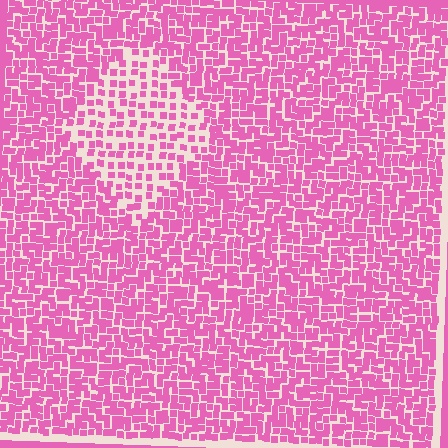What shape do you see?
I see a diamond.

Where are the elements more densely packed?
The elements are more densely packed outside the diamond boundary.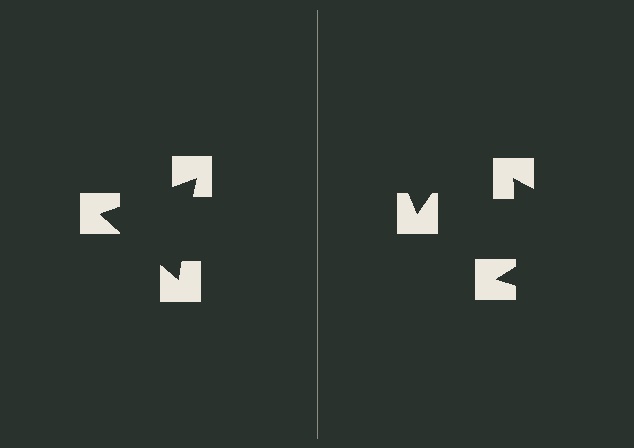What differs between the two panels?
The notched squares are positioned identically on both sides; only the wedge orientations differ. On the left they align to a triangle; on the right they are misaligned.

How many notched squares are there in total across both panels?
6 — 3 on each side.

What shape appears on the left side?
An illusory triangle.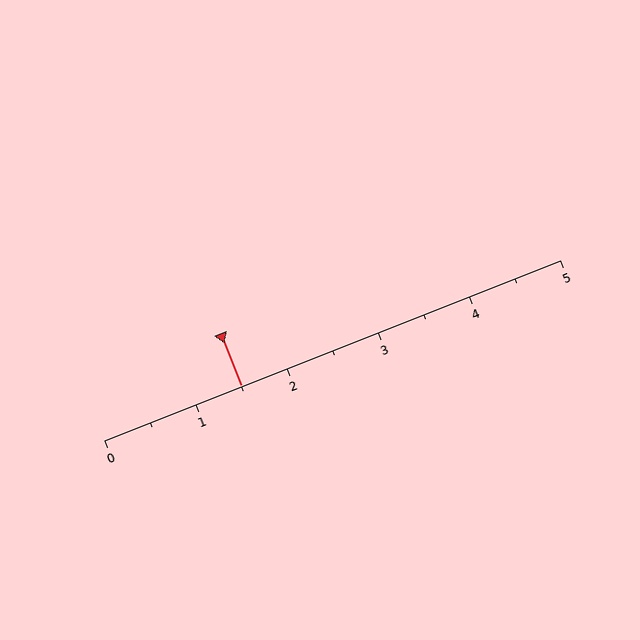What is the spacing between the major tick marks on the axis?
The major ticks are spaced 1 apart.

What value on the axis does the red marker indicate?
The marker indicates approximately 1.5.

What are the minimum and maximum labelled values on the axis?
The axis runs from 0 to 5.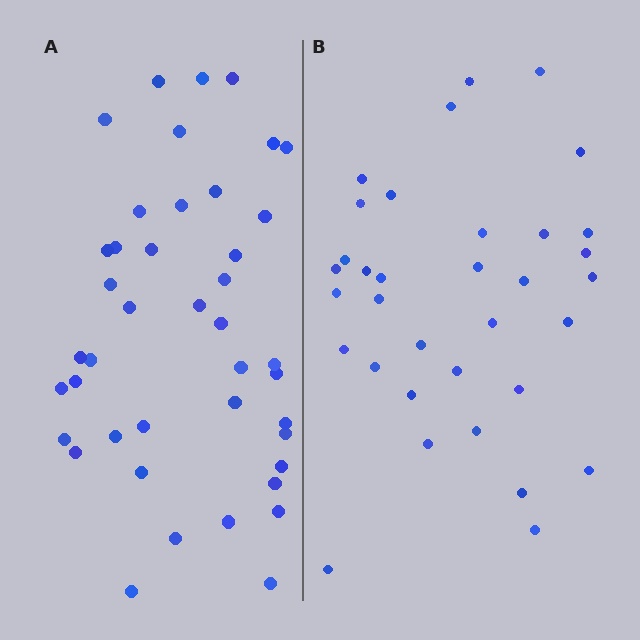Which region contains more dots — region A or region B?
Region A (the left region) has more dots.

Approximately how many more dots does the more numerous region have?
Region A has roughly 8 or so more dots than region B.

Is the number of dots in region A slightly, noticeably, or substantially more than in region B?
Region A has only slightly more — the two regions are fairly close. The ratio is roughly 1.2 to 1.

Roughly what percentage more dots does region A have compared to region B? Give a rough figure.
About 25% more.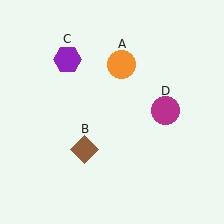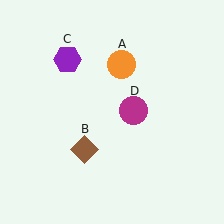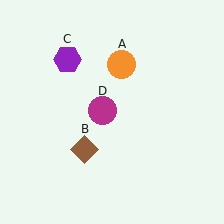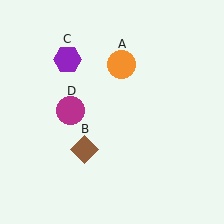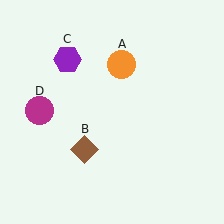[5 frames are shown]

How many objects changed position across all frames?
1 object changed position: magenta circle (object D).